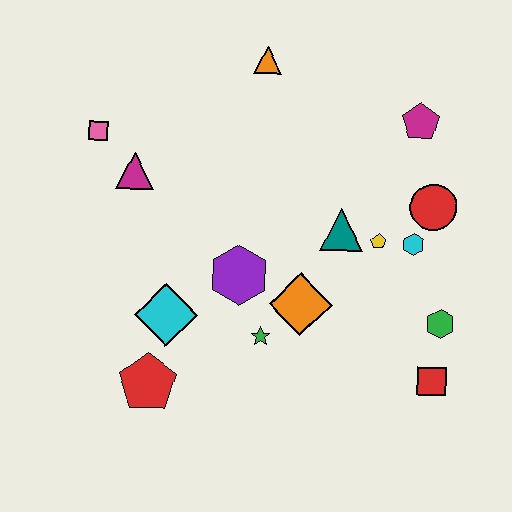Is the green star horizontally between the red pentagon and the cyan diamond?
No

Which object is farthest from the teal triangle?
The pink square is farthest from the teal triangle.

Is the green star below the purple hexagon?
Yes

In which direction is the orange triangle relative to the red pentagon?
The orange triangle is above the red pentagon.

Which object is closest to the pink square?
The magenta triangle is closest to the pink square.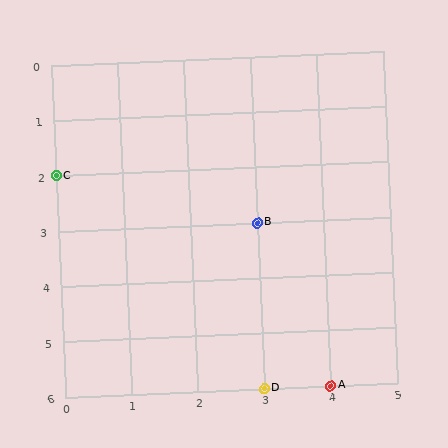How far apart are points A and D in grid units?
Points A and D are 1 column apart.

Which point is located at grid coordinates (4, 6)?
Point A is at (4, 6).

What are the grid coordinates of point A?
Point A is at grid coordinates (4, 6).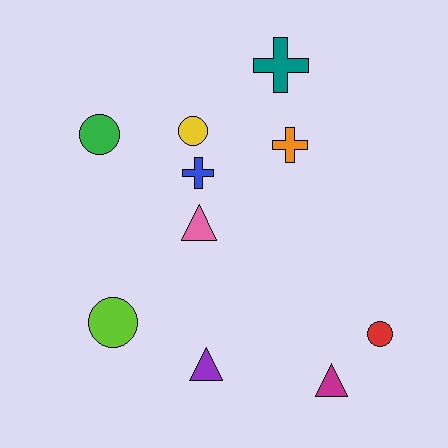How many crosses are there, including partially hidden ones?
There are 3 crosses.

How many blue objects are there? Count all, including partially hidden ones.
There is 1 blue object.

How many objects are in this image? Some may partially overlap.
There are 10 objects.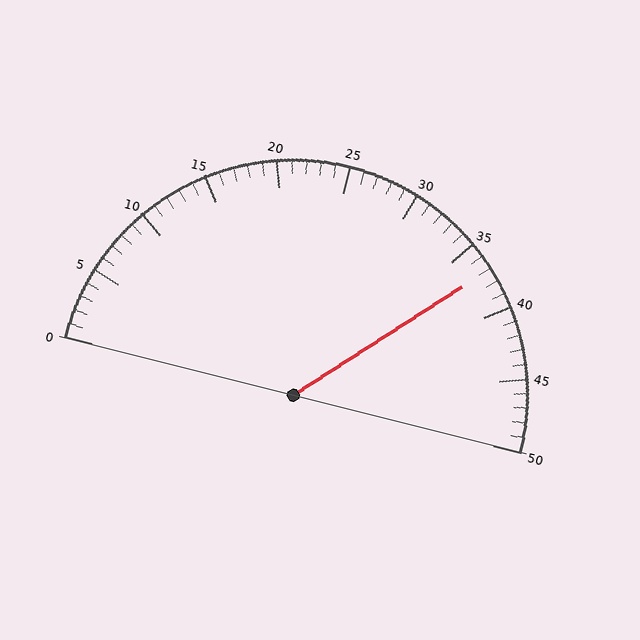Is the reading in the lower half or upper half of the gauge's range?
The reading is in the upper half of the range (0 to 50).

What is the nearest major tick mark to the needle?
The nearest major tick mark is 35.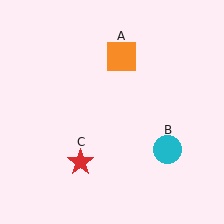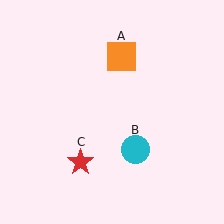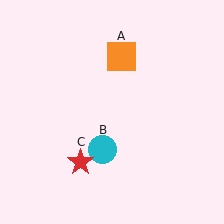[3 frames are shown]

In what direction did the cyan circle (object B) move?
The cyan circle (object B) moved left.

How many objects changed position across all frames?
1 object changed position: cyan circle (object B).